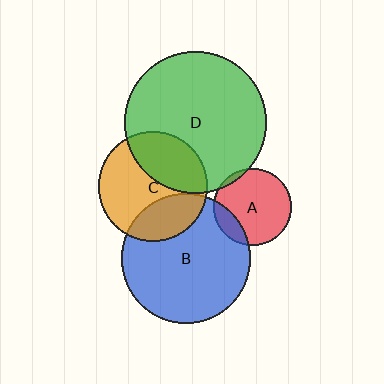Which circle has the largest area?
Circle D (green).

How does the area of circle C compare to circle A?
Approximately 2.0 times.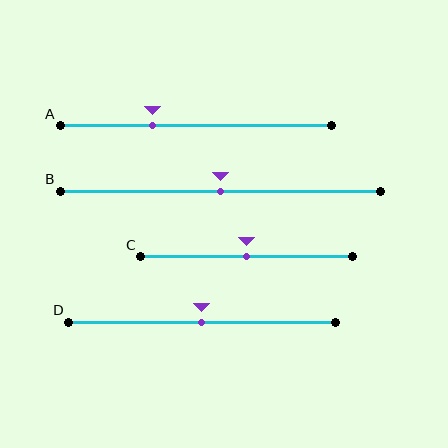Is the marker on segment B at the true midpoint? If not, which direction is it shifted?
Yes, the marker on segment B is at the true midpoint.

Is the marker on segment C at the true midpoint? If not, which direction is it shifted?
Yes, the marker on segment C is at the true midpoint.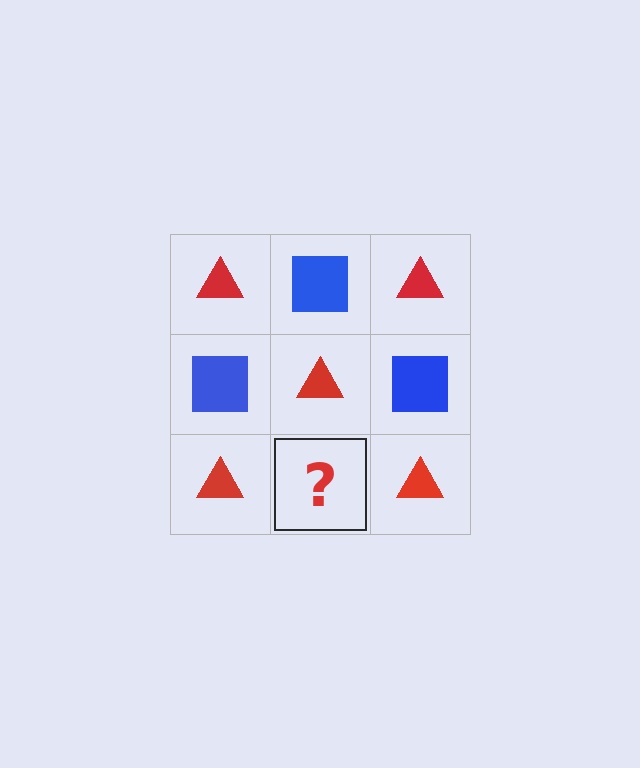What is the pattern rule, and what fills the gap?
The rule is that it alternates red triangle and blue square in a checkerboard pattern. The gap should be filled with a blue square.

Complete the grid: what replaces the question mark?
The question mark should be replaced with a blue square.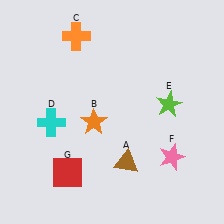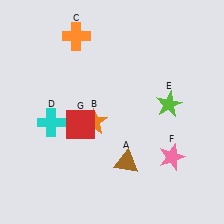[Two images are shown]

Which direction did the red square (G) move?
The red square (G) moved up.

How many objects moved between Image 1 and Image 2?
1 object moved between the two images.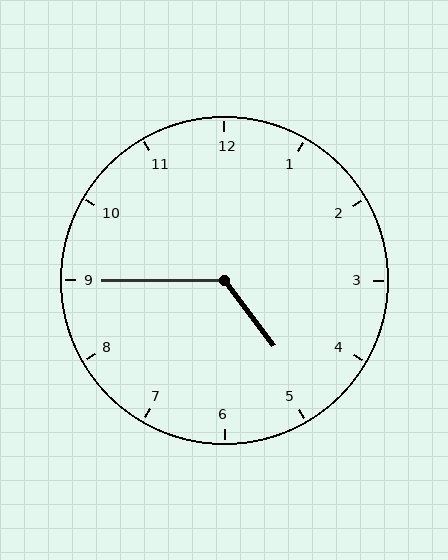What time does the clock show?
4:45.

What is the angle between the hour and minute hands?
Approximately 128 degrees.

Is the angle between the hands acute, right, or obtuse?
It is obtuse.